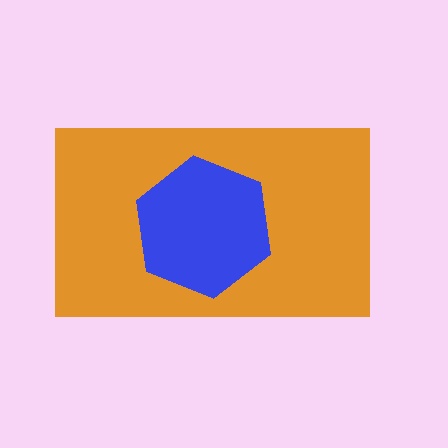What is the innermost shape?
The blue hexagon.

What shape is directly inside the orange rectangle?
The blue hexagon.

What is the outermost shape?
The orange rectangle.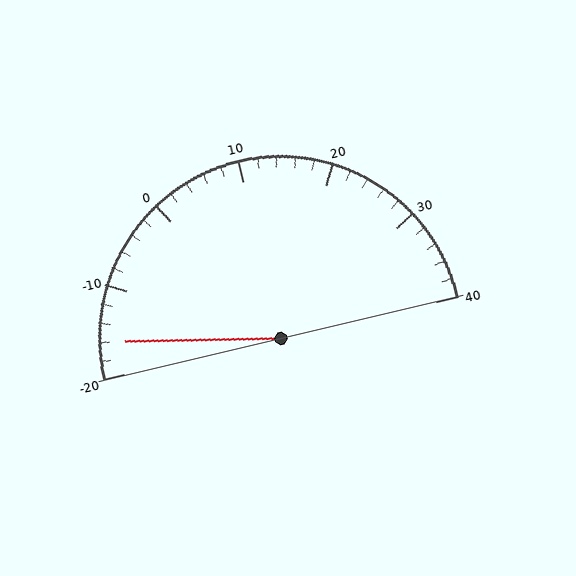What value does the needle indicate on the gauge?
The needle indicates approximately -16.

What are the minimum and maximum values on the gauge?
The gauge ranges from -20 to 40.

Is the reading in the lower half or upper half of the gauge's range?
The reading is in the lower half of the range (-20 to 40).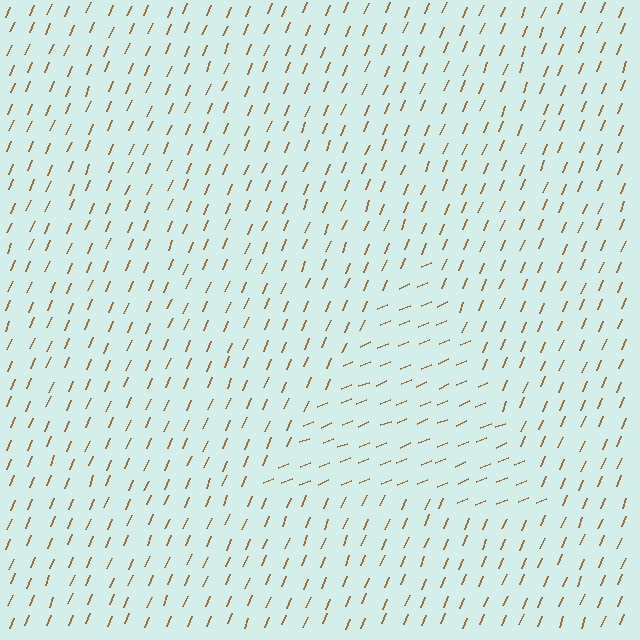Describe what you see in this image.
The image is filled with small brown line segments. A triangle region in the image has lines oriented differently from the surrounding lines, creating a visible texture boundary.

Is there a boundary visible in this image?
Yes, there is a texture boundary formed by a change in line orientation.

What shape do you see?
I see a triangle.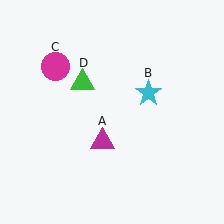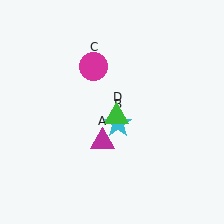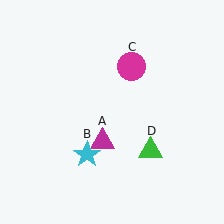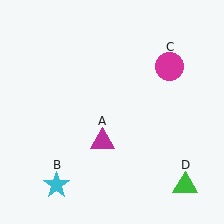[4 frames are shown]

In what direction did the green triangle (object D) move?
The green triangle (object D) moved down and to the right.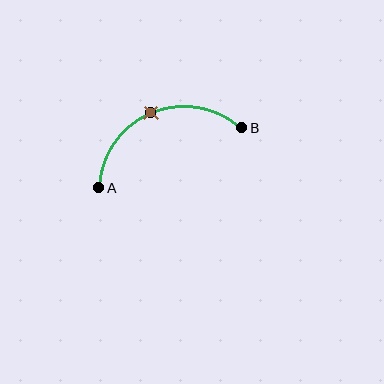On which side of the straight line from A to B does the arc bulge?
The arc bulges above the straight line connecting A and B.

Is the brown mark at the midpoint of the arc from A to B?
Yes. The brown mark lies on the arc at equal arc-length from both A and B — it is the arc midpoint.